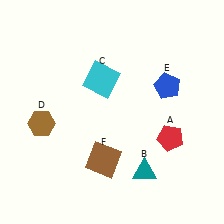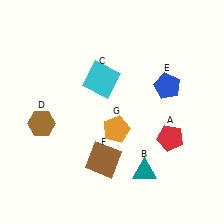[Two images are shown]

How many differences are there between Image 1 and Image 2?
There is 1 difference between the two images.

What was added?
An orange pentagon (G) was added in Image 2.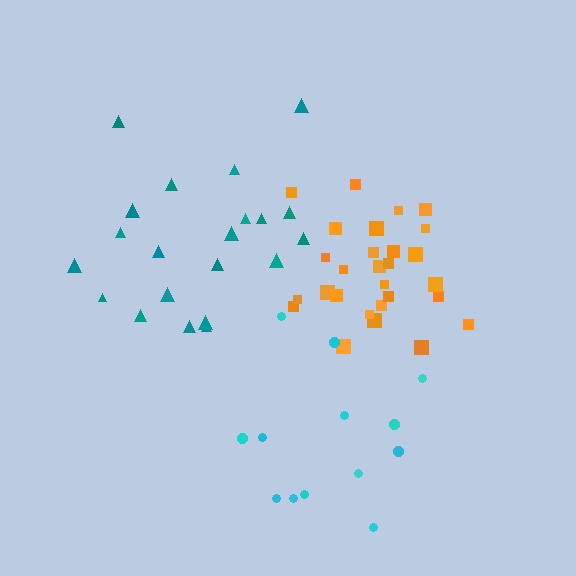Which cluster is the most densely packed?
Orange.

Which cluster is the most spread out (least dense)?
Cyan.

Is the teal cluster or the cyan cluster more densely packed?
Teal.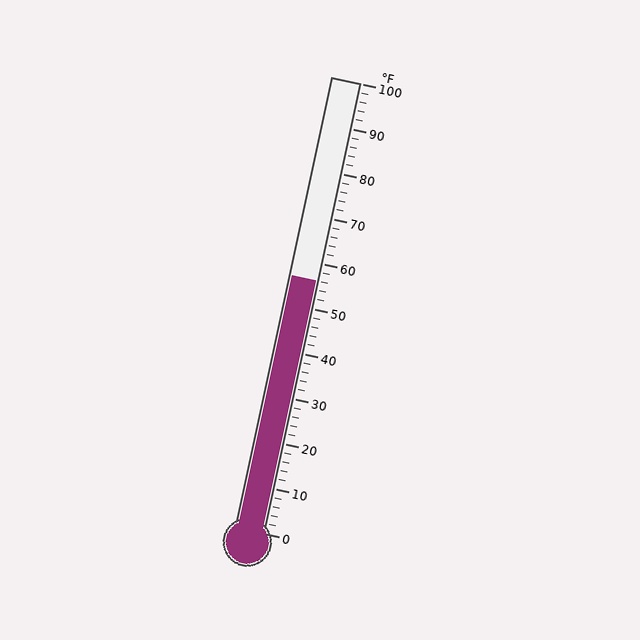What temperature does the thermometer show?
The thermometer shows approximately 56°F.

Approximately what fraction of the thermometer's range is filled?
The thermometer is filled to approximately 55% of its range.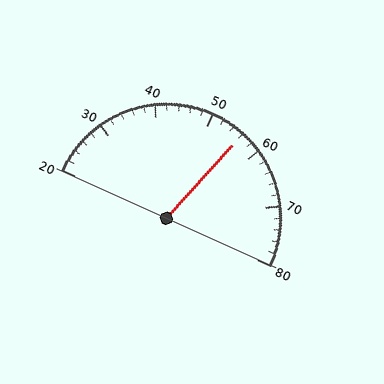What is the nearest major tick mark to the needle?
The nearest major tick mark is 60.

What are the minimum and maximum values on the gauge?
The gauge ranges from 20 to 80.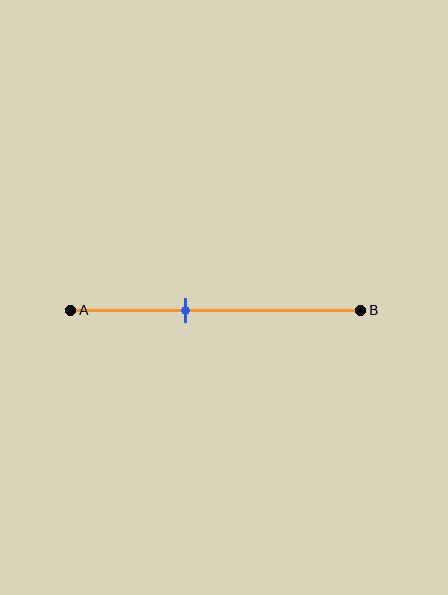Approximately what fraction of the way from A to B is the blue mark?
The blue mark is approximately 40% of the way from A to B.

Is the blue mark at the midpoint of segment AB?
No, the mark is at about 40% from A, not at the 50% midpoint.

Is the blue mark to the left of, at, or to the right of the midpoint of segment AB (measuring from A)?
The blue mark is to the left of the midpoint of segment AB.